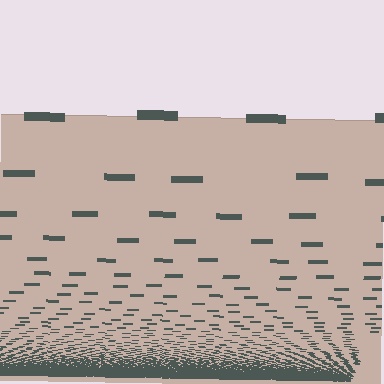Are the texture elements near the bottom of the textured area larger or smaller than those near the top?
Smaller. The gradient is inverted — elements near the bottom are smaller and denser.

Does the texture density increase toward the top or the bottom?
Density increases toward the bottom.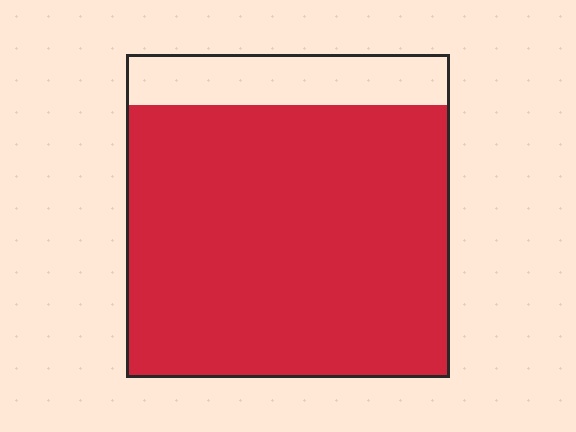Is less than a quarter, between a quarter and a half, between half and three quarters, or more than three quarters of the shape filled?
More than three quarters.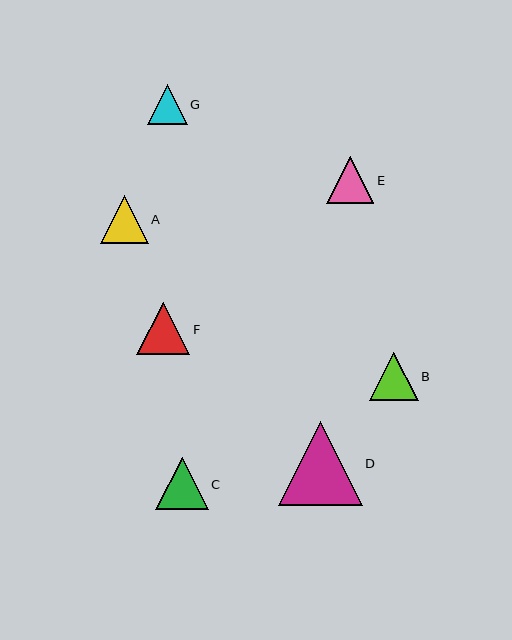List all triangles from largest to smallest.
From largest to smallest: D, F, C, B, A, E, G.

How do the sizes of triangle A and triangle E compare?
Triangle A and triangle E are approximately the same size.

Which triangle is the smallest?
Triangle G is the smallest with a size of approximately 40 pixels.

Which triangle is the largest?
Triangle D is the largest with a size of approximately 84 pixels.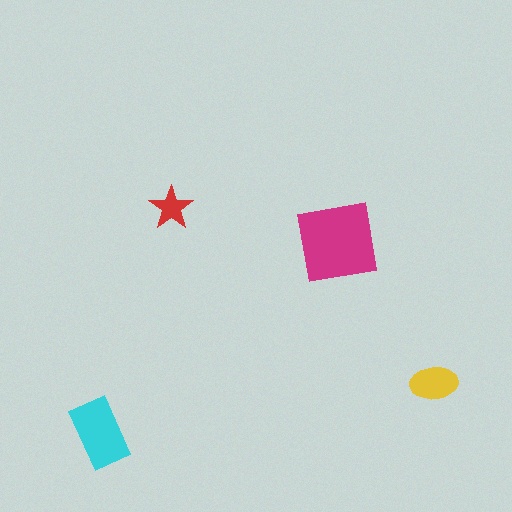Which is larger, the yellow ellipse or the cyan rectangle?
The cyan rectangle.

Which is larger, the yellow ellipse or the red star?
The yellow ellipse.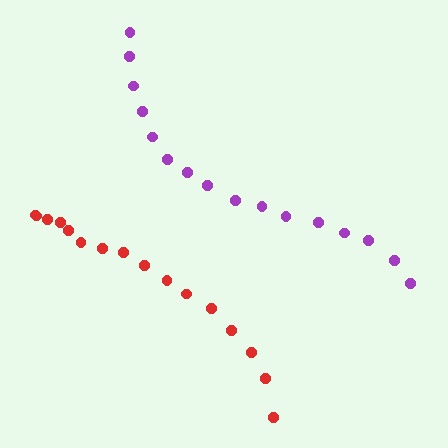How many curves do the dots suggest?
There are 2 distinct paths.